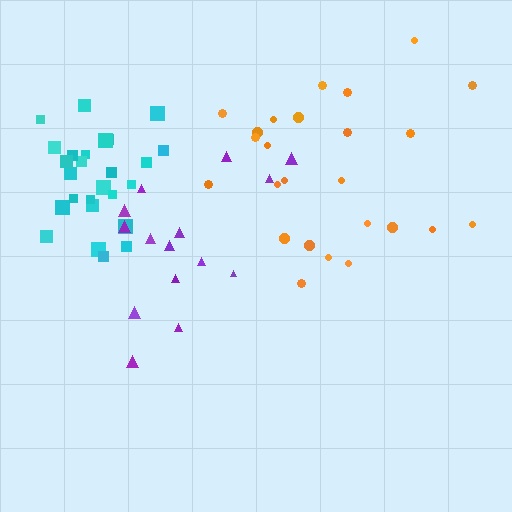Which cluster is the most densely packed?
Cyan.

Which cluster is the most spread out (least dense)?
Purple.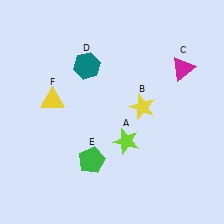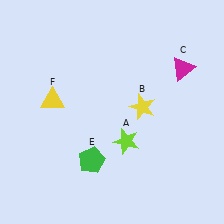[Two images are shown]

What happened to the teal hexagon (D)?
The teal hexagon (D) was removed in Image 2. It was in the top-left area of Image 1.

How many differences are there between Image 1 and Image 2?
There is 1 difference between the two images.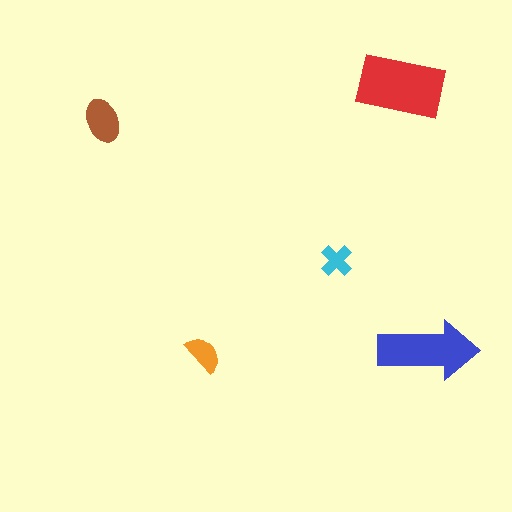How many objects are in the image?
There are 5 objects in the image.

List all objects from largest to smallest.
The red rectangle, the blue arrow, the brown ellipse, the orange semicircle, the cyan cross.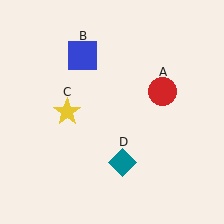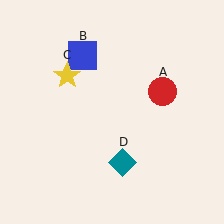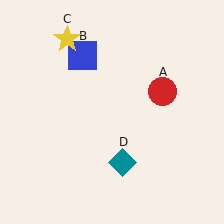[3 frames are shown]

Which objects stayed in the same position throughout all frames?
Red circle (object A) and blue square (object B) and teal diamond (object D) remained stationary.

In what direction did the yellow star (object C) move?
The yellow star (object C) moved up.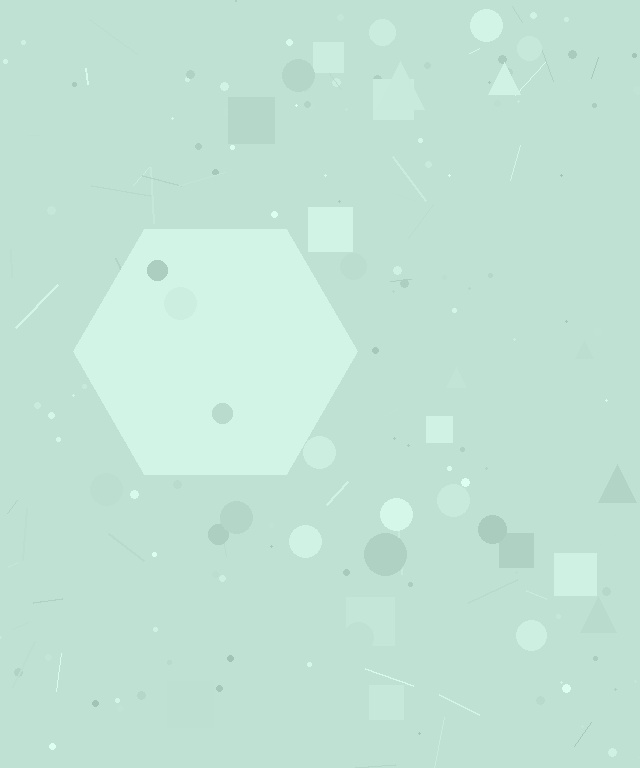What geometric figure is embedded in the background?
A hexagon is embedded in the background.